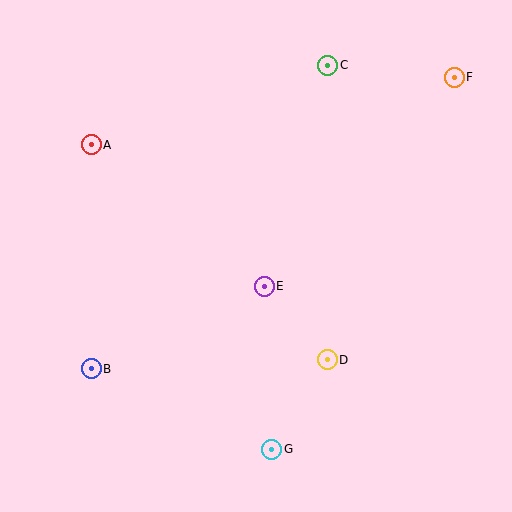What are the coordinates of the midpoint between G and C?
The midpoint between G and C is at (300, 257).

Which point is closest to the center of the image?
Point E at (264, 286) is closest to the center.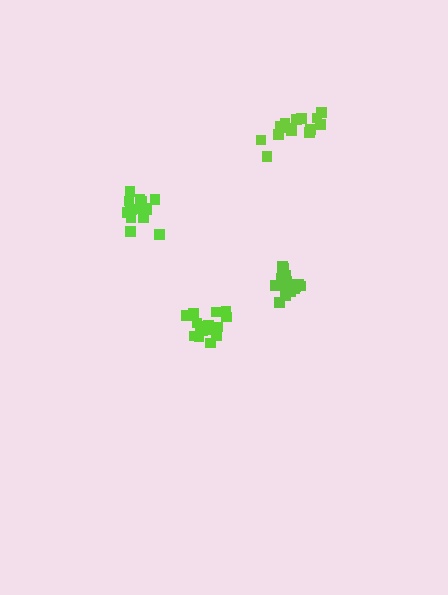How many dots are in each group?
Group 1: 16 dots, Group 2: 15 dots, Group 3: 16 dots, Group 4: 19 dots (66 total).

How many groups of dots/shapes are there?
There are 4 groups.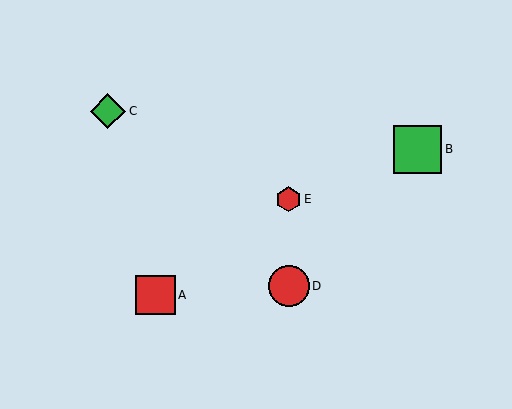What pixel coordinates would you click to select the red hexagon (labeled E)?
Click at (289, 199) to select the red hexagon E.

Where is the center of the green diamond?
The center of the green diamond is at (108, 111).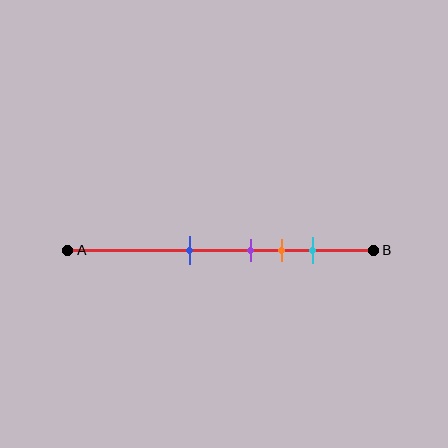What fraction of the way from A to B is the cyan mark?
The cyan mark is approximately 80% (0.8) of the way from A to B.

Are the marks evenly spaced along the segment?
No, the marks are not evenly spaced.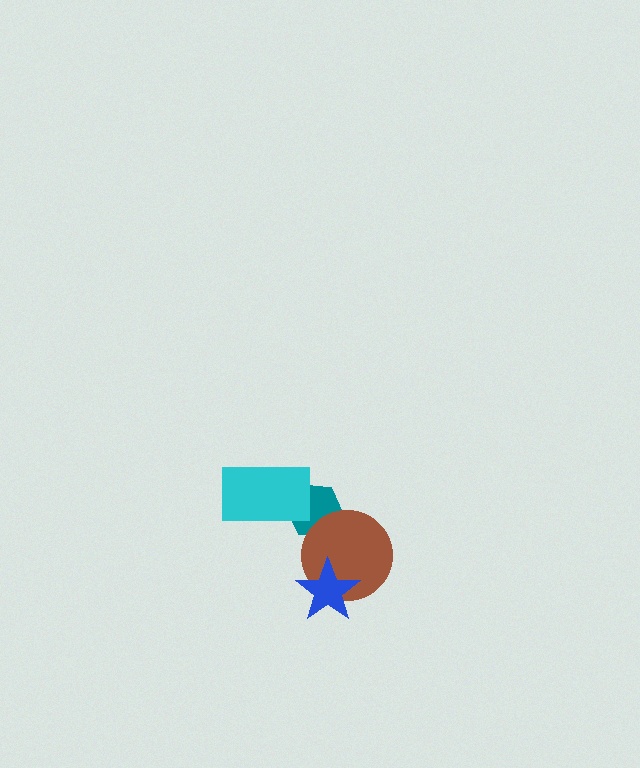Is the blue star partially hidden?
No, no other shape covers it.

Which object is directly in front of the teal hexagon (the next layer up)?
The cyan rectangle is directly in front of the teal hexagon.